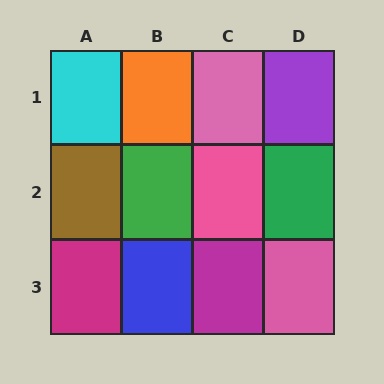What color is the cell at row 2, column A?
Brown.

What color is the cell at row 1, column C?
Pink.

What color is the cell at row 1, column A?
Cyan.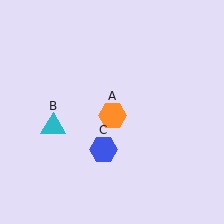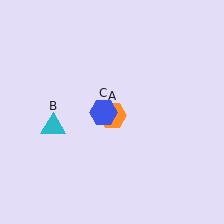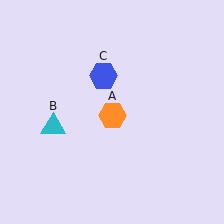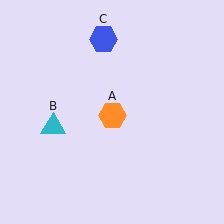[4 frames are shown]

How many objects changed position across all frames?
1 object changed position: blue hexagon (object C).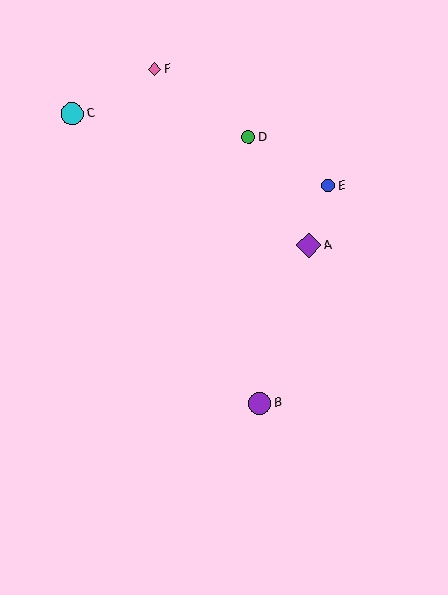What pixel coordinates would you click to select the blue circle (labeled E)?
Click at (328, 185) to select the blue circle E.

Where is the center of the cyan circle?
The center of the cyan circle is at (72, 114).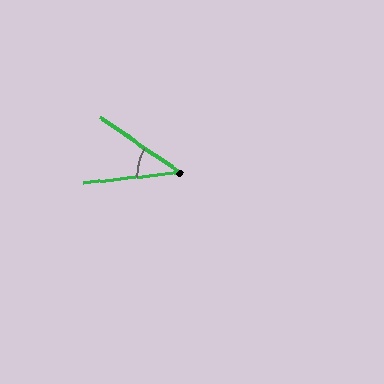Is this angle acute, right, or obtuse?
It is acute.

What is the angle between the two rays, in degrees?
Approximately 41 degrees.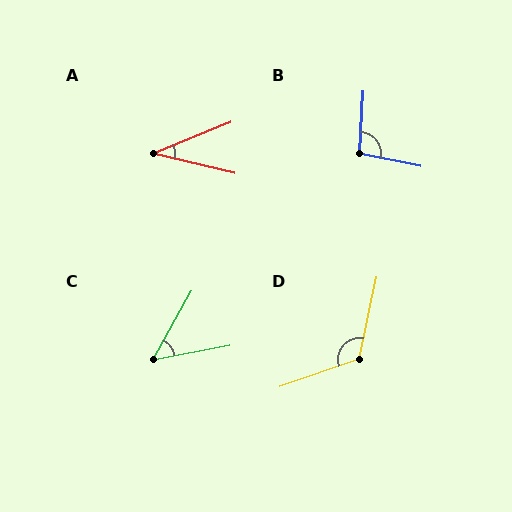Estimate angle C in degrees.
Approximately 50 degrees.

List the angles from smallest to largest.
A (36°), C (50°), B (98°), D (121°).